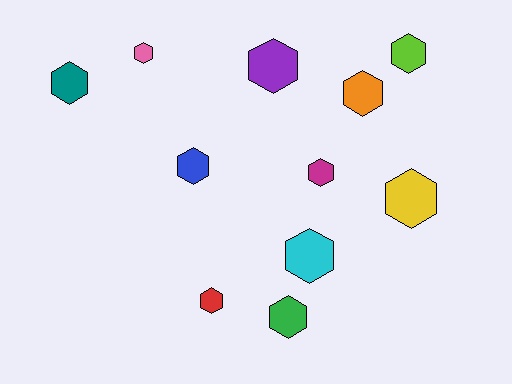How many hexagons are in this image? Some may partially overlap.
There are 11 hexagons.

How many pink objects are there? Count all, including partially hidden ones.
There is 1 pink object.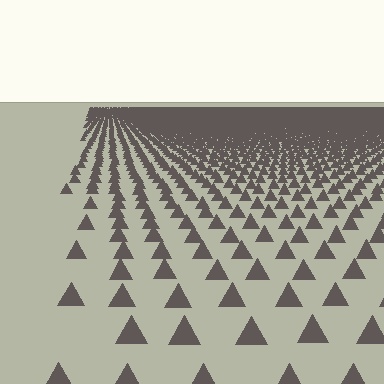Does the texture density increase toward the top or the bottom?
Density increases toward the top.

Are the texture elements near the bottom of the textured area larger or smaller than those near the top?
Larger. Near the bottom, elements are closer to the viewer and appear at a bigger on-screen size.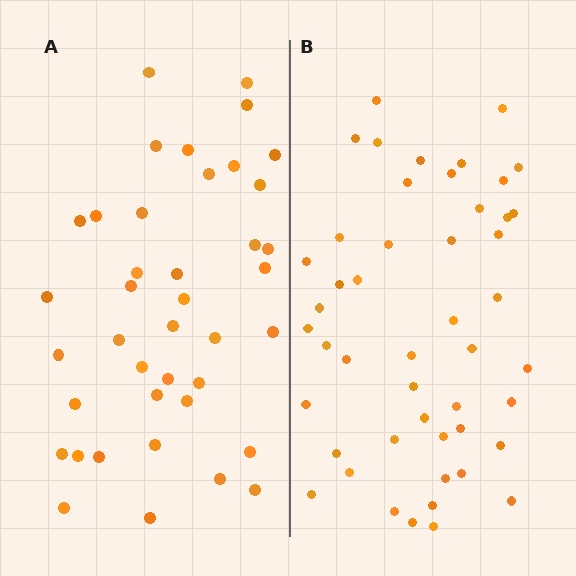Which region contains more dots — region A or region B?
Region B (the right region) has more dots.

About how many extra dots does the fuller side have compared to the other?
Region B has roughly 8 or so more dots than region A.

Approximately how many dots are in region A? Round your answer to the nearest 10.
About 40 dots.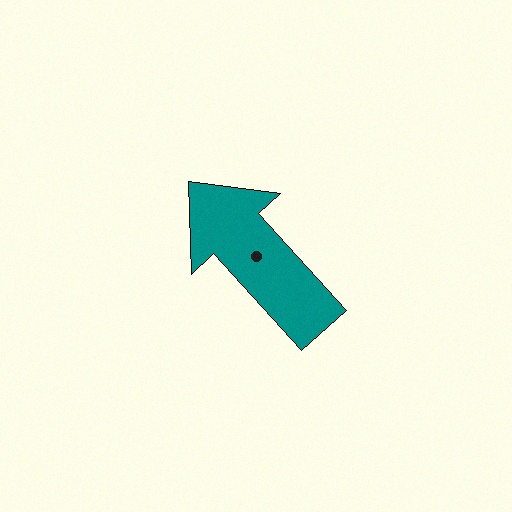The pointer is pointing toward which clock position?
Roughly 11 o'clock.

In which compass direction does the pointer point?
Northwest.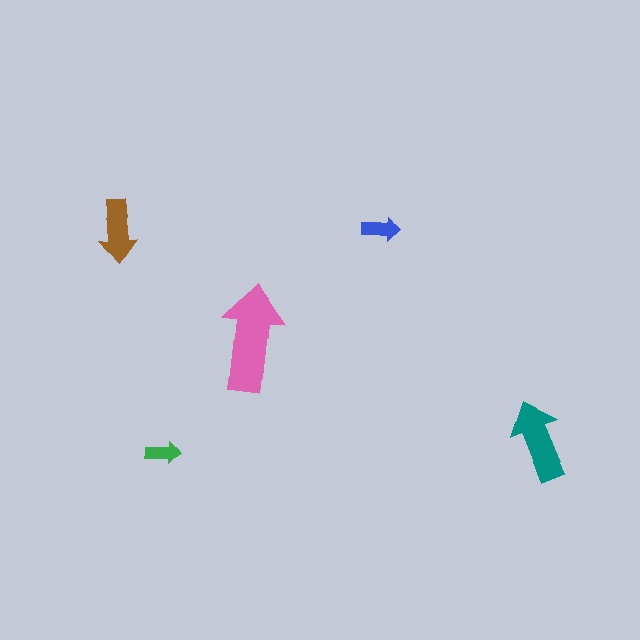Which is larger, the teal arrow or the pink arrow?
The pink one.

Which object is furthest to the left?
The brown arrow is leftmost.